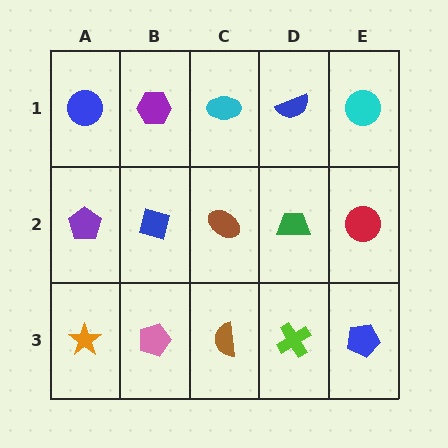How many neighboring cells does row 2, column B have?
4.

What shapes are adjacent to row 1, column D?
A green trapezoid (row 2, column D), a cyan ellipse (row 1, column C), a cyan circle (row 1, column E).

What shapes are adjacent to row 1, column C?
A brown ellipse (row 2, column C), a purple hexagon (row 1, column B), a blue semicircle (row 1, column D).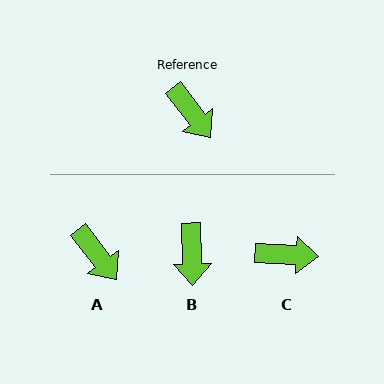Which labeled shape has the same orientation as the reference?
A.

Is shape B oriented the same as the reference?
No, it is off by about 36 degrees.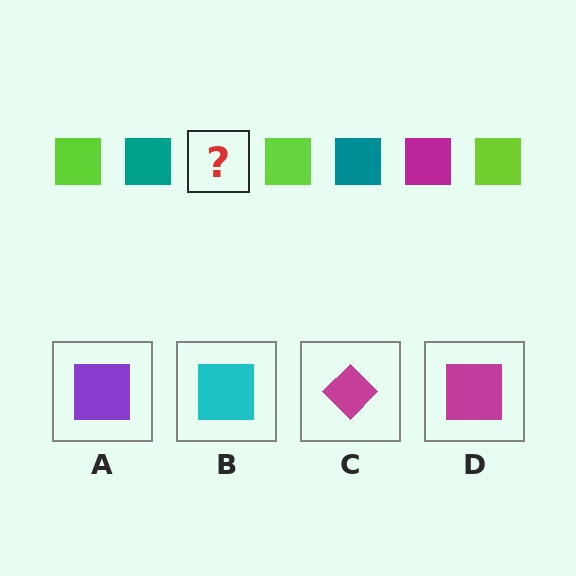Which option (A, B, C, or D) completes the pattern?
D.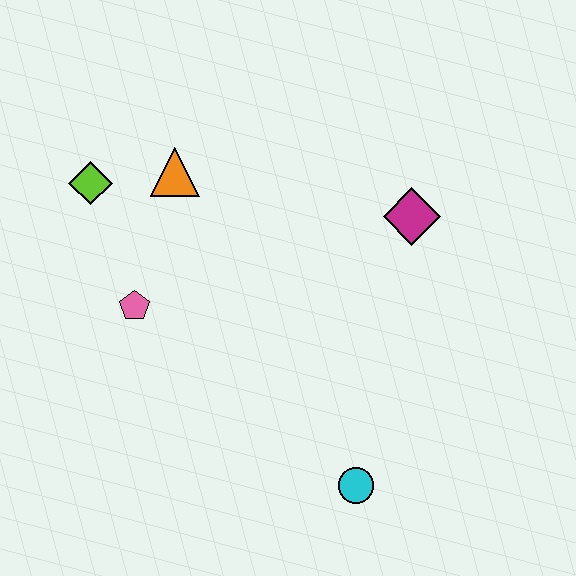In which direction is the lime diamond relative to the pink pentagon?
The lime diamond is above the pink pentagon.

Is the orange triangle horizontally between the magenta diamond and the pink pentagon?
Yes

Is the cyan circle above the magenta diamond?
No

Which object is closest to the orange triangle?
The lime diamond is closest to the orange triangle.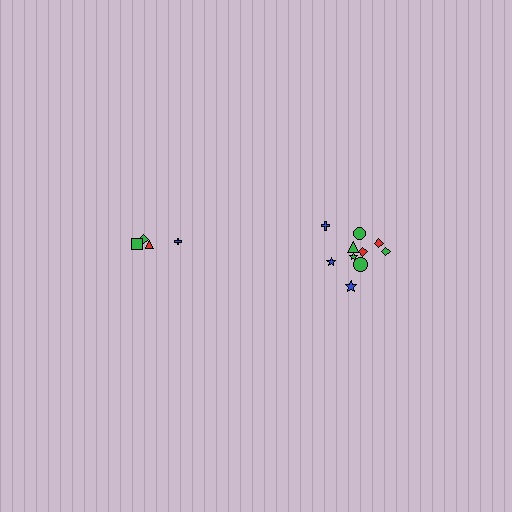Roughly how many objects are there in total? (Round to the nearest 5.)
Roughly 15 objects in total.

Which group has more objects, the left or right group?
The right group.